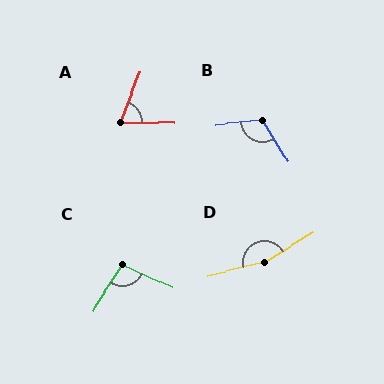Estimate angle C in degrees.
Approximately 99 degrees.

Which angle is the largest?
D, at approximately 163 degrees.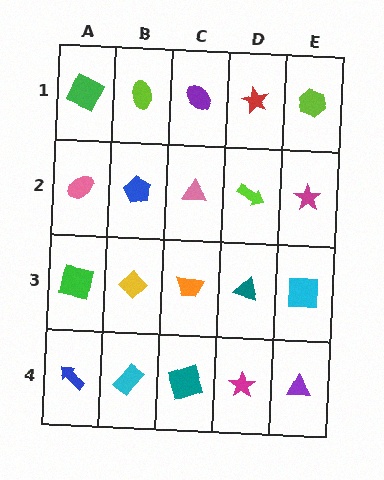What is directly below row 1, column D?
A lime arrow.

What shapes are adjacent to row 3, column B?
A blue pentagon (row 2, column B), a cyan rectangle (row 4, column B), a green square (row 3, column A), an orange trapezoid (row 3, column C).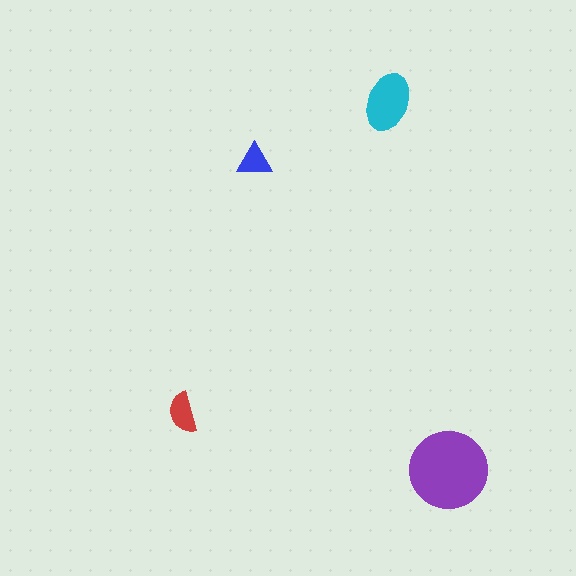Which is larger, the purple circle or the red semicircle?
The purple circle.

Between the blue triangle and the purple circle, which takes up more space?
The purple circle.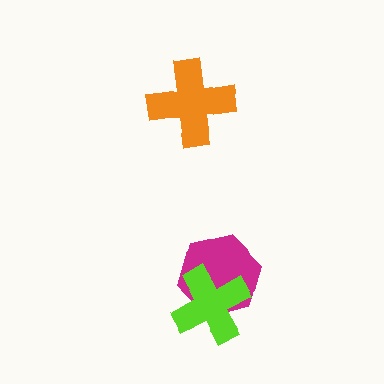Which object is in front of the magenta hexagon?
The lime cross is in front of the magenta hexagon.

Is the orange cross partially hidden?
No, no other shape covers it.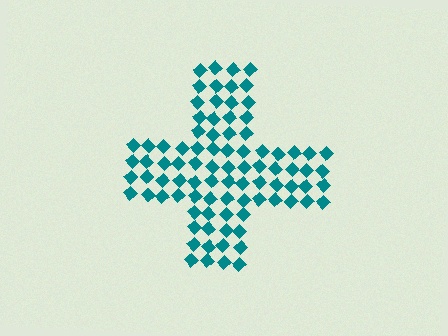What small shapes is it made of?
It is made of small diamonds.